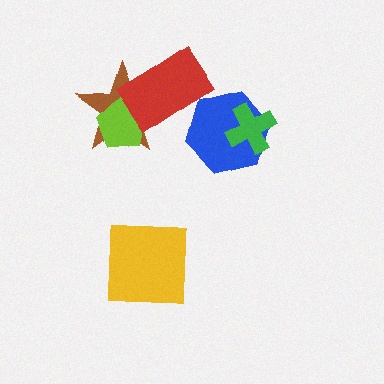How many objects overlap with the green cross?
1 object overlaps with the green cross.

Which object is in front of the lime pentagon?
The red rectangle is in front of the lime pentagon.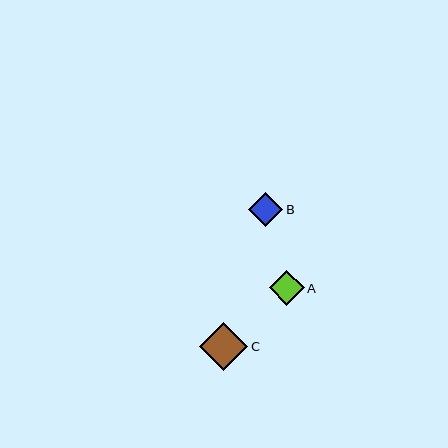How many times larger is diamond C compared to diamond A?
Diamond C is approximately 1.4 times the size of diamond A.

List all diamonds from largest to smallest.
From largest to smallest: C, A, B.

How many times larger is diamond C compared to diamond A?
Diamond C is approximately 1.4 times the size of diamond A.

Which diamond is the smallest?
Diamond B is the smallest with a size of approximately 34 pixels.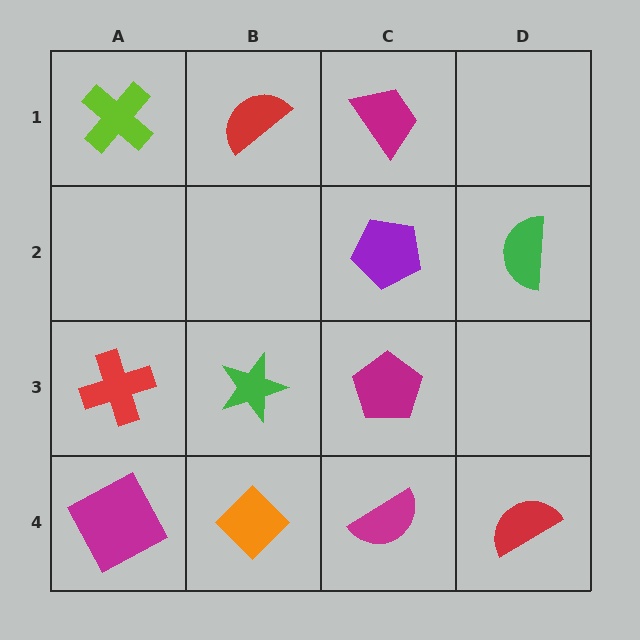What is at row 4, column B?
An orange diamond.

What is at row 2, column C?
A purple pentagon.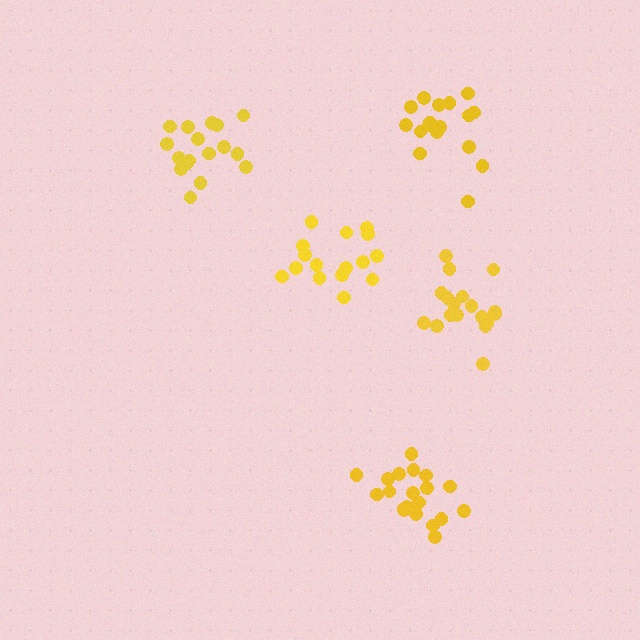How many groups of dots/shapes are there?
There are 5 groups.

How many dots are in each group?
Group 1: 20 dots, Group 2: 18 dots, Group 3: 17 dots, Group 4: 17 dots, Group 5: 16 dots (88 total).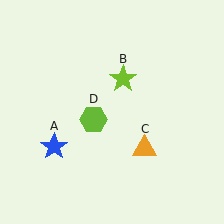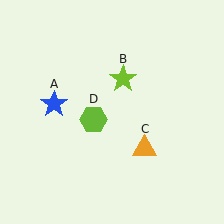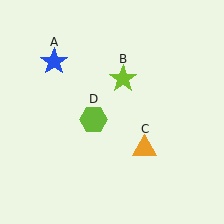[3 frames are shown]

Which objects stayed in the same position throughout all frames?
Lime star (object B) and orange triangle (object C) and lime hexagon (object D) remained stationary.